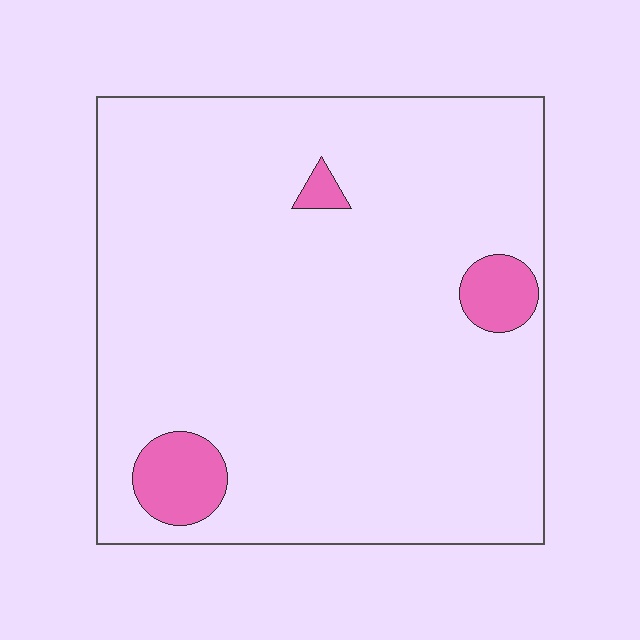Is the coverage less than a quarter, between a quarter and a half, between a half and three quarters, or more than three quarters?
Less than a quarter.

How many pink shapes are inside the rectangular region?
3.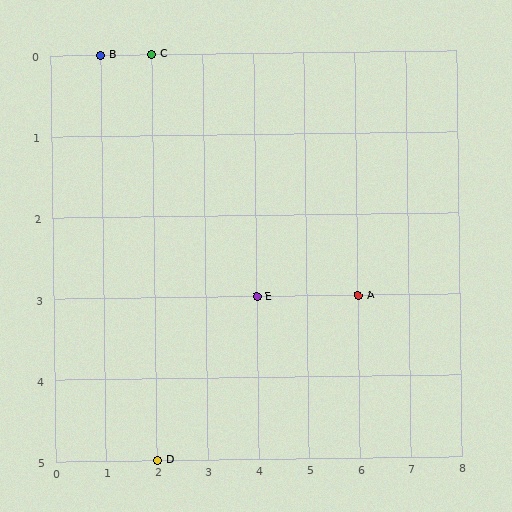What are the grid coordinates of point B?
Point B is at grid coordinates (1, 0).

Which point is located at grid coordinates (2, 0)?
Point C is at (2, 0).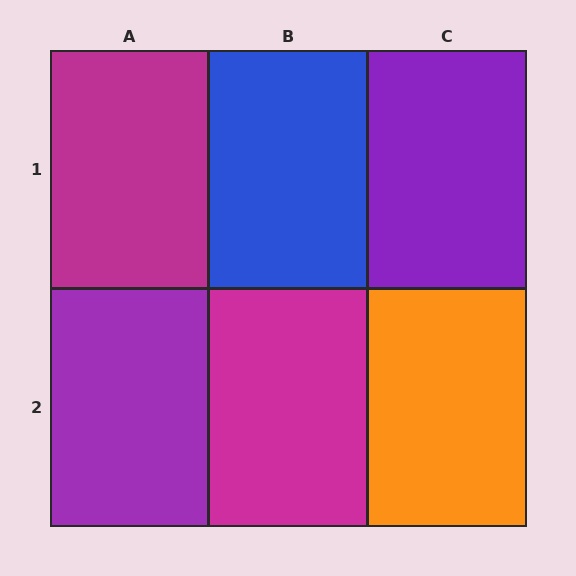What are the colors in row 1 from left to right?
Magenta, blue, purple.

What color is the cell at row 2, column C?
Orange.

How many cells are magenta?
2 cells are magenta.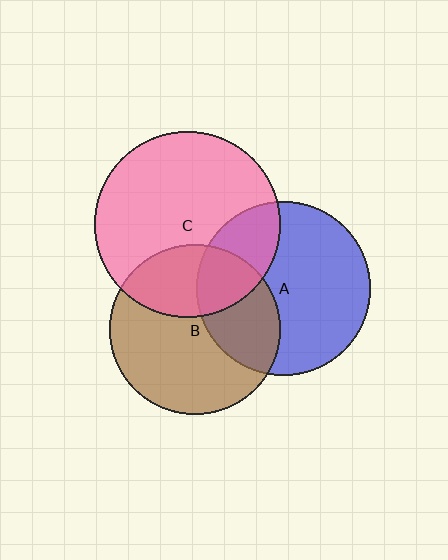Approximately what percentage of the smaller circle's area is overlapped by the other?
Approximately 25%.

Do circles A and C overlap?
Yes.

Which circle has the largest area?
Circle C (pink).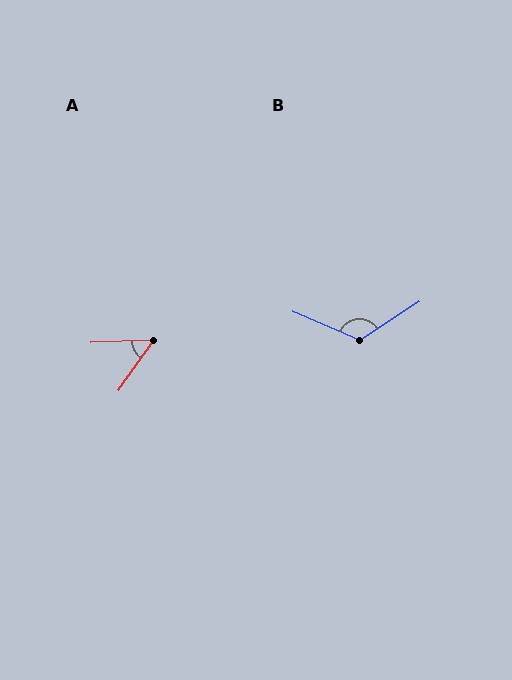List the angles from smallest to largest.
A (53°), B (124°).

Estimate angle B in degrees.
Approximately 124 degrees.